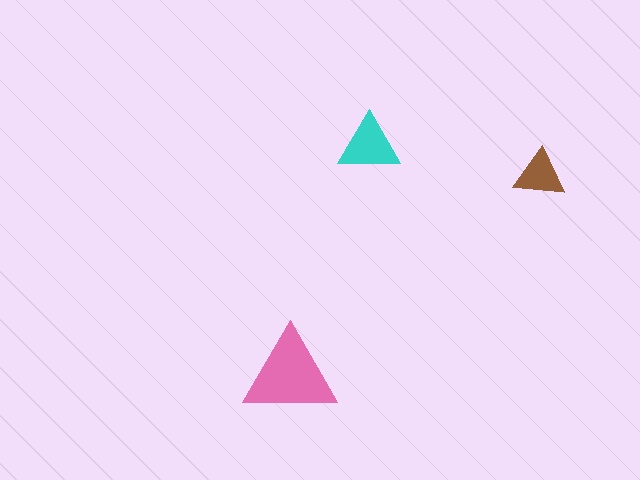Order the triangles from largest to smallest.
the pink one, the cyan one, the brown one.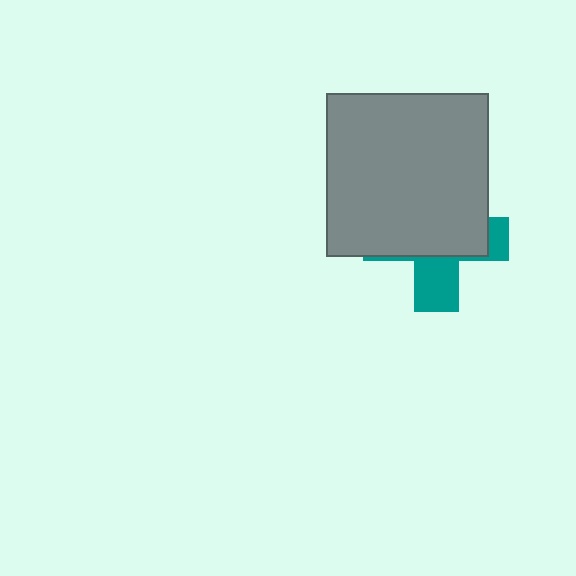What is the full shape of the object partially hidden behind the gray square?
The partially hidden object is a teal cross.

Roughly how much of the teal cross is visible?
A small part of it is visible (roughly 33%).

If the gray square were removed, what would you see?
You would see the complete teal cross.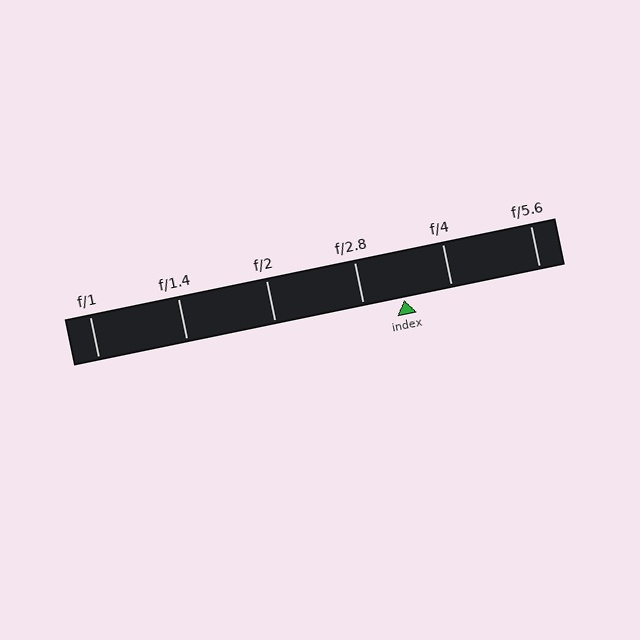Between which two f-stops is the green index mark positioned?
The index mark is between f/2.8 and f/4.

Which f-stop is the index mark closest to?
The index mark is closest to f/2.8.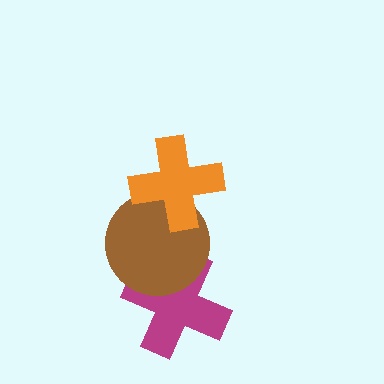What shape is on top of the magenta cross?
The brown circle is on top of the magenta cross.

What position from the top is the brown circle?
The brown circle is 2nd from the top.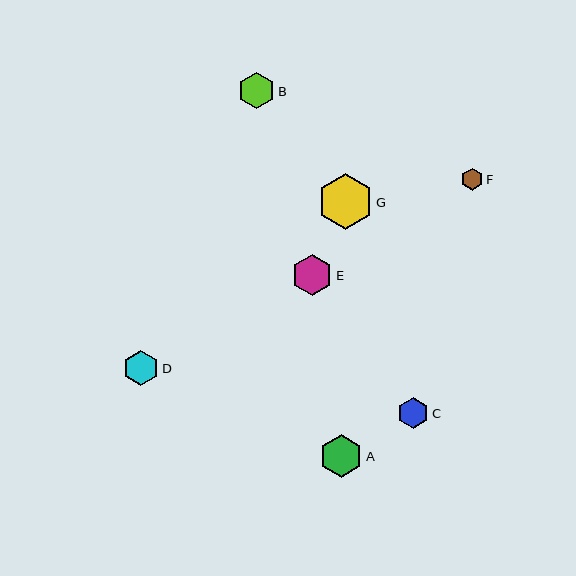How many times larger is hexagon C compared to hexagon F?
Hexagon C is approximately 1.4 times the size of hexagon F.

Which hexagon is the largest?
Hexagon G is the largest with a size of approximately 56 pixels.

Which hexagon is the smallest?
Hexagon F is the smallest with a size of approximately 22 pixels.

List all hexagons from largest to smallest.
From largest to smallest: G, A, E, B, D, C, F.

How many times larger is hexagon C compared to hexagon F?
Hexagon C is approximately 1.4 times the size of hexagon F.